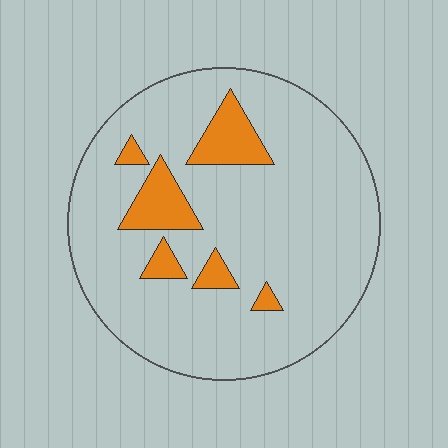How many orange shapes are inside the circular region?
6.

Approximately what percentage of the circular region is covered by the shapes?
Approximately 15%.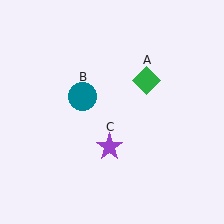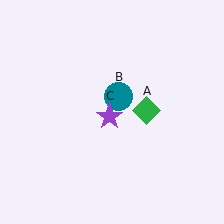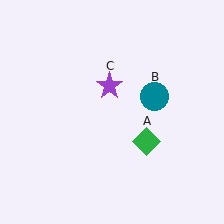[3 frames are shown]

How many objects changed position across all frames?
3 objects changed position: green diamond (object A), teal circle (object B), purple star (object C).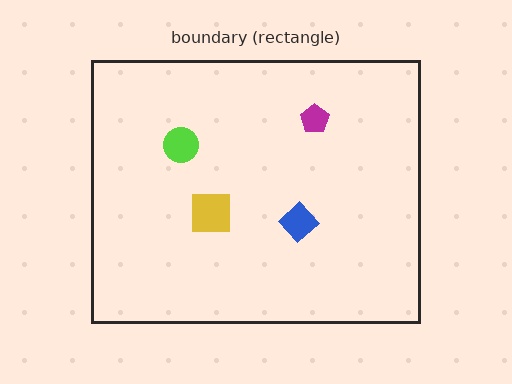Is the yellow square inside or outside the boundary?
Inside.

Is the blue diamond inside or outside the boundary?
Inside.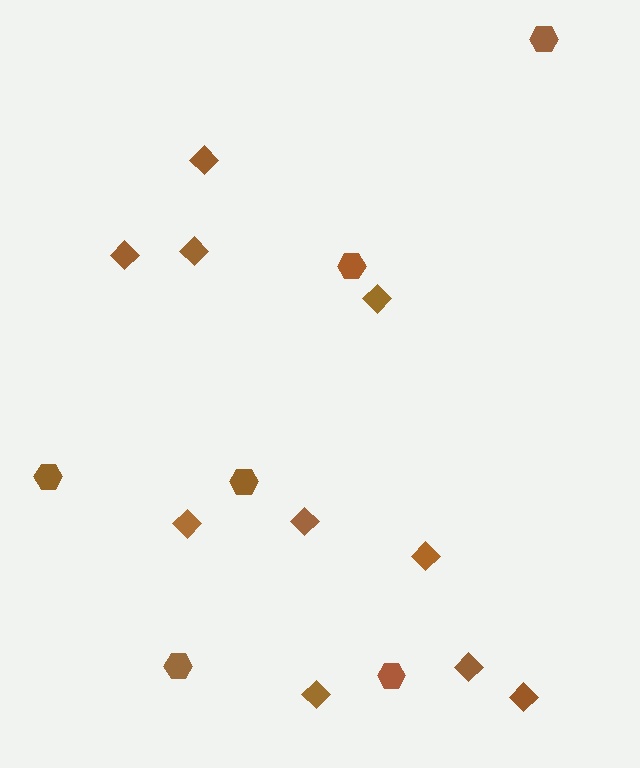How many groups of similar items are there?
There are 2 groups: one group of hexagons (6) and one group of diamonds (10).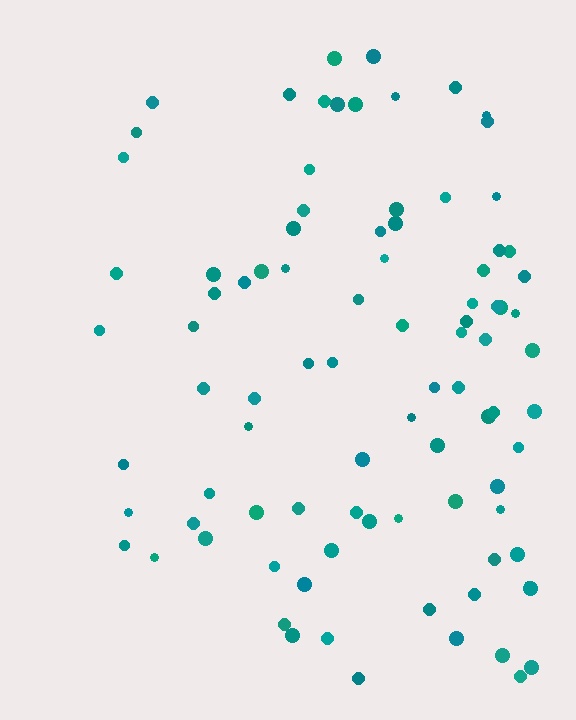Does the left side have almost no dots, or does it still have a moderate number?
Still a moderate number, just noticeably fewer than the right.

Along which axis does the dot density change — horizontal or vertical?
Horizontal.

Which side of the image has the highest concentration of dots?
The right.